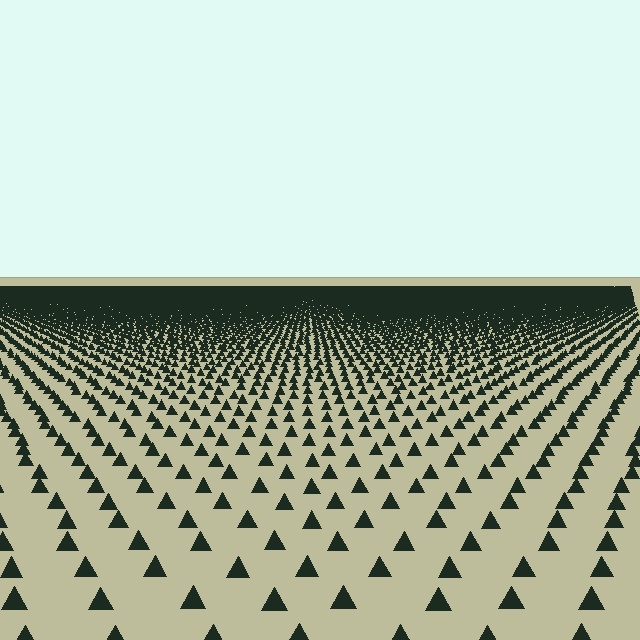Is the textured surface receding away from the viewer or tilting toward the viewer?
The surface is receding away from the viewer. Texture elements get smaller and denser toward the top.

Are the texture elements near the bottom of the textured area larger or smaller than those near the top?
Larger. Near the bottom, elements are closer to the viewer and appear at a bigger on-screen size.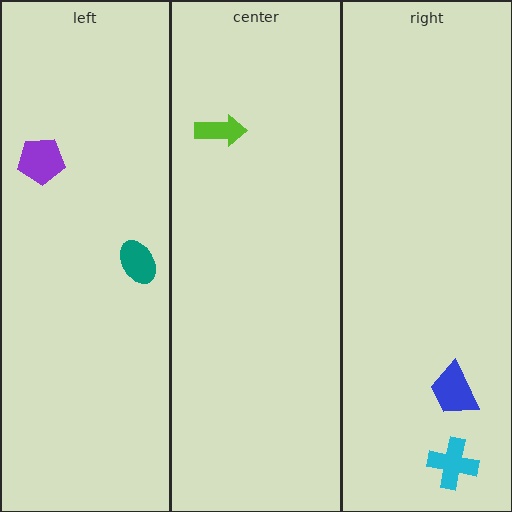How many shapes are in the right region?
2.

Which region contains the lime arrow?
The center region.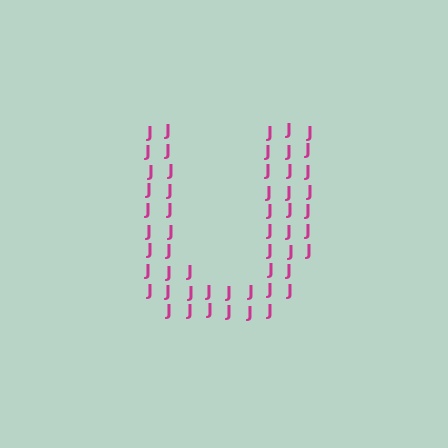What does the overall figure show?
The overall figure shows the letter U.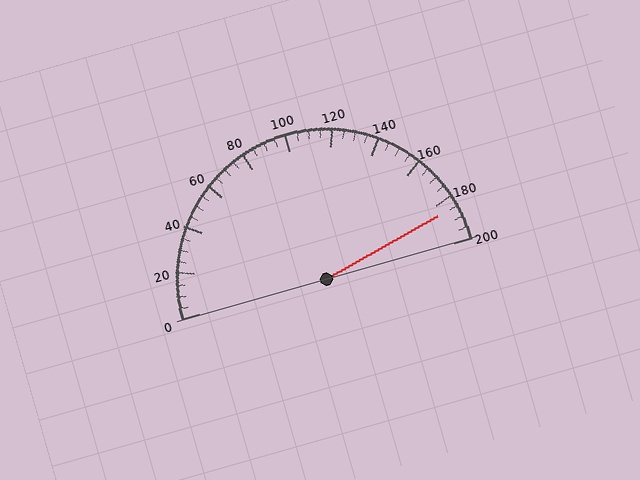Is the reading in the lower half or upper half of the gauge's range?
The reading is in the upper half of the range (0 to 200).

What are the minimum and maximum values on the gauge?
The gauge ranges from 0 to 200.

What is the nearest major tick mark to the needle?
The nearest major tick mark is 180.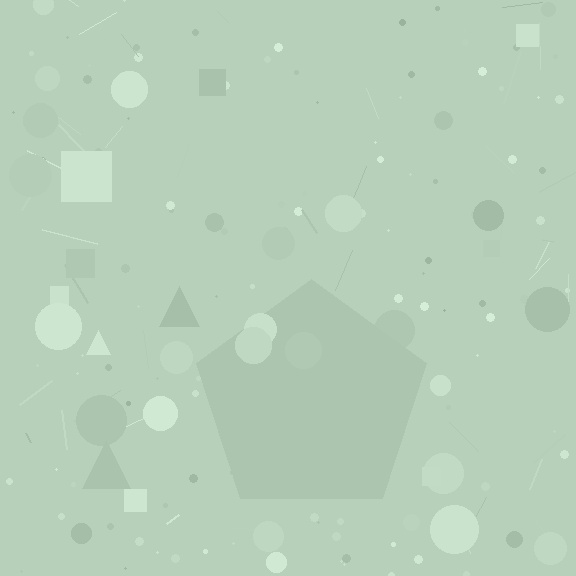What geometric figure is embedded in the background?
A pentagon is embedded in the background.